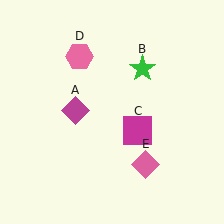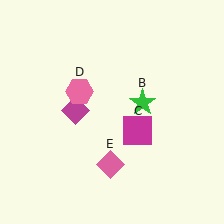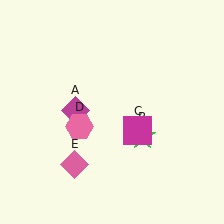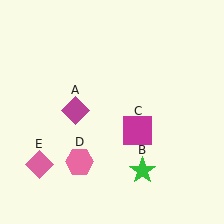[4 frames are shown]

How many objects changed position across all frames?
3 objects changed position: green star (object B), pink hexagon (object D), pink diamond (object E).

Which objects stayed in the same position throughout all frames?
Magenta diamond (object A) and magenta square (object C) remained stationary.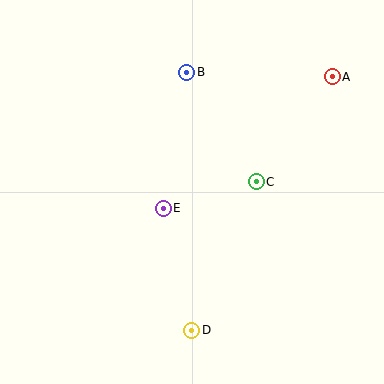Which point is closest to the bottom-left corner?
Point D is closest to the bottom-left corner.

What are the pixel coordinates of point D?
Point D is at (192, 330).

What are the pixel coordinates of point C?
Point C is at (256, 182).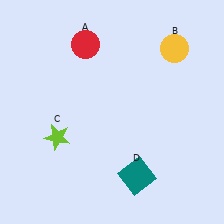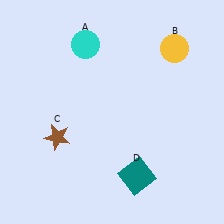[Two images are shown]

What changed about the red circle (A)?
In Image 1, A is red. In Image 2, it changed to cyan.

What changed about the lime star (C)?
In Image 1, C is lime. In Image 2, it changed to brown.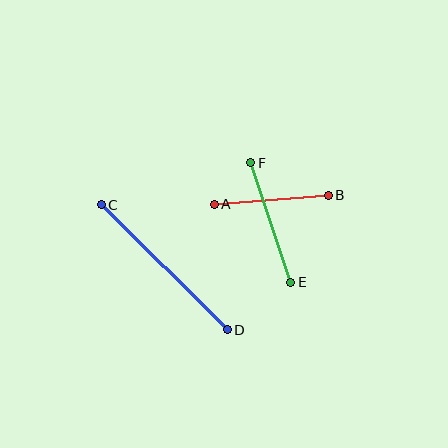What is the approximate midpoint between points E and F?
The midpoint is at approximately (271, 222) pixels.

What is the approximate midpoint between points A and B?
The midpoint is at approximately (271, 200) pixels.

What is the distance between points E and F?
The distance is approximately 126 pixels.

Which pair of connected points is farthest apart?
Points C and D are farthest apart.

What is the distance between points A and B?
The distance is approximately 114 pixels.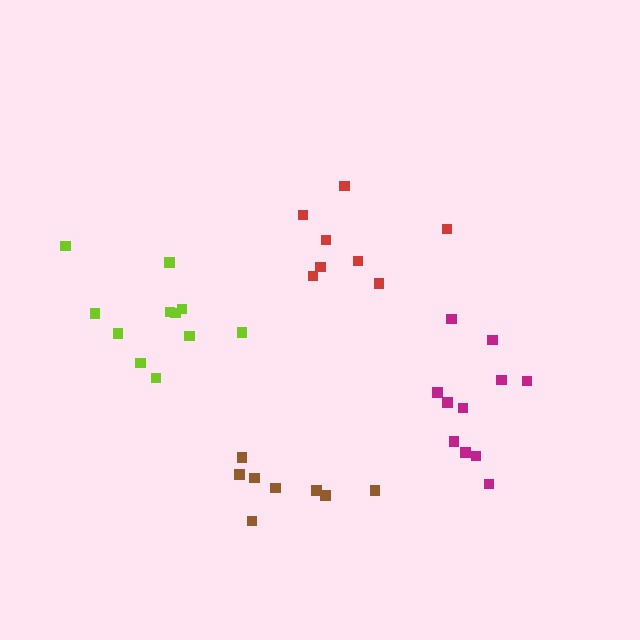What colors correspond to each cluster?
The clusters are colored: brown, lime, red, magenta.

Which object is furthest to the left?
The lime cluster is leftmost.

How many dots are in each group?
Group 1: 8 dots, Group 2: 11 dots, Group 3: 8 dots, Group 4: 11 dots (38 total).